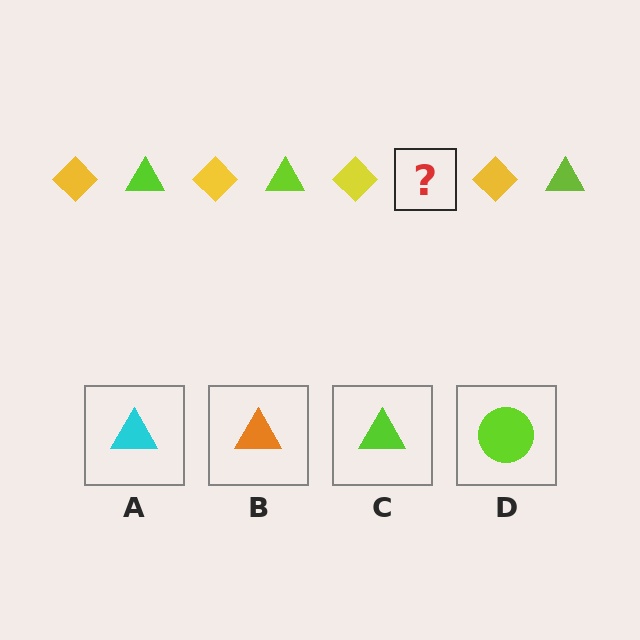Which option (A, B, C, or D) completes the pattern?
C.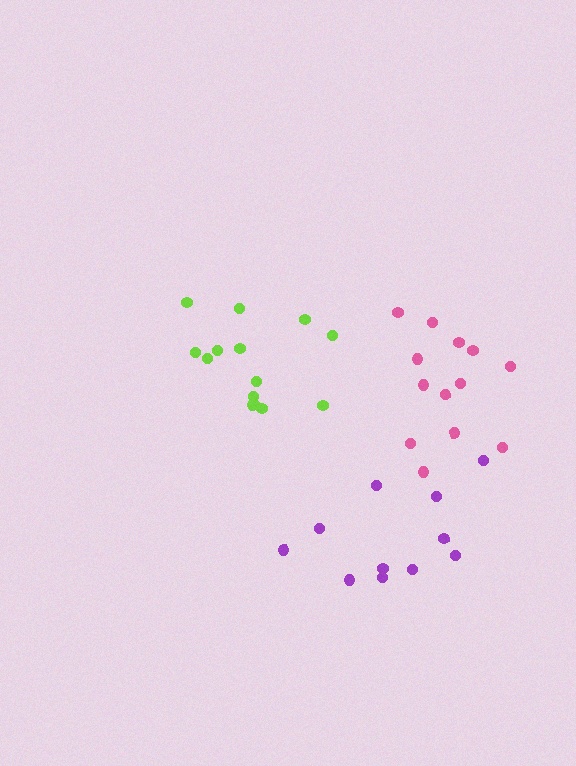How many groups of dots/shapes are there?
There are 3 groups.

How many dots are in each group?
Group 1: 14 dots, Group 2: 13 dots, Group 3: 11 dots (38 total).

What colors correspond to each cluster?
The clusters are colored: lime, pink, purple.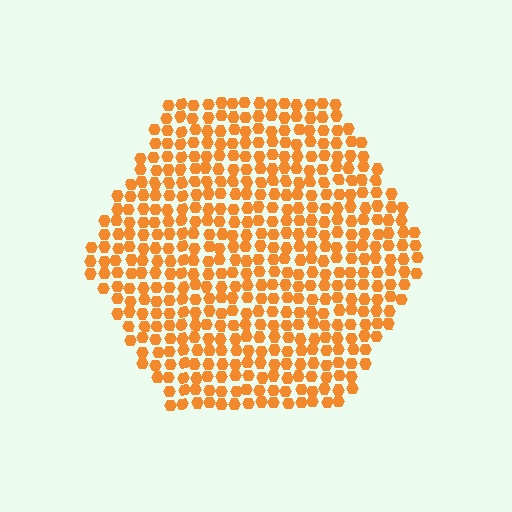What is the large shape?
The large shape is a hexagon.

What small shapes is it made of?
It is made of small hexagons.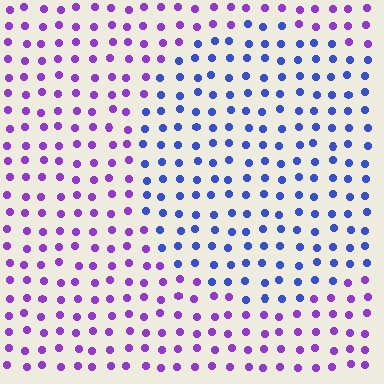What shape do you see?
I see a circle.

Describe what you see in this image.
The image is filled with small purple elements in a uniform arrangement. A circle-shaped region is visible where the elements are tinted to a slightly different hue, forming a subtle color boundary.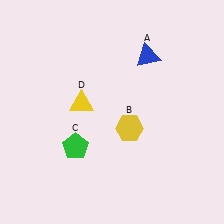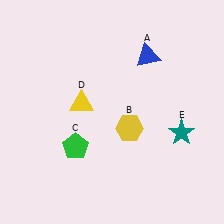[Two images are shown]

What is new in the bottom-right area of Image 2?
A teal star (E) was added in the bottom-right area of Image 2.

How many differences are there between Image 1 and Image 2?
There is 1 difference between the two images.